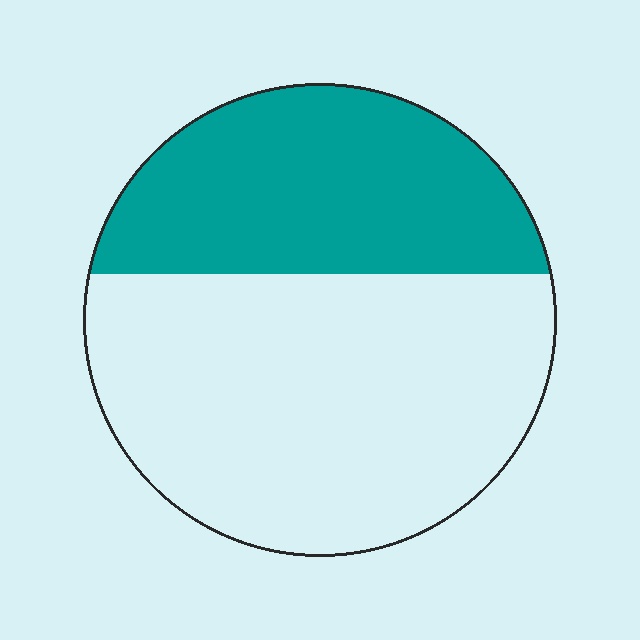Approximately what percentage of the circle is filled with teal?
Approximately 40%.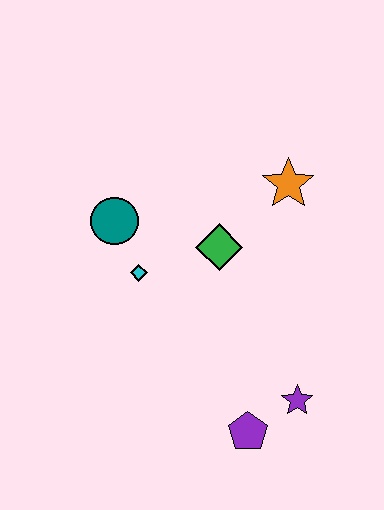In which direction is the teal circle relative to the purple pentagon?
The teal circle is above the purple pentagon.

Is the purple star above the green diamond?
No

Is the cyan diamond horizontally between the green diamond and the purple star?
No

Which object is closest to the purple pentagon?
The purple star is closest to the purple pentagon.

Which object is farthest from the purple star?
The teal circle is farthest from the purple star.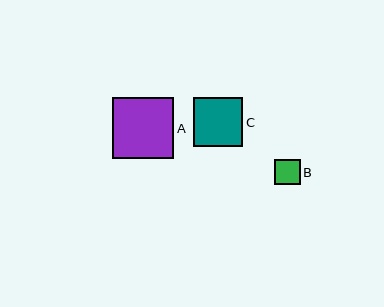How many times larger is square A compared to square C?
Square A is approximately 1.2 times the size of square C.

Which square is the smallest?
Square B is the smallest with a size of approximately 25 pixels.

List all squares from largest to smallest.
From largest to smallest: A, C, B.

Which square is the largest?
Square A is the largest with a size of approximately 61 pixels.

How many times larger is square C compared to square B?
Square C is approximately 1.9 times the size of square B.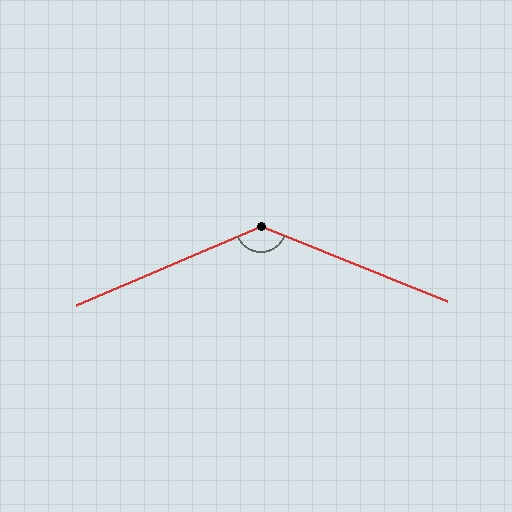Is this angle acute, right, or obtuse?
It is obtuse.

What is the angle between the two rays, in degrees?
Approximately 135 degrees.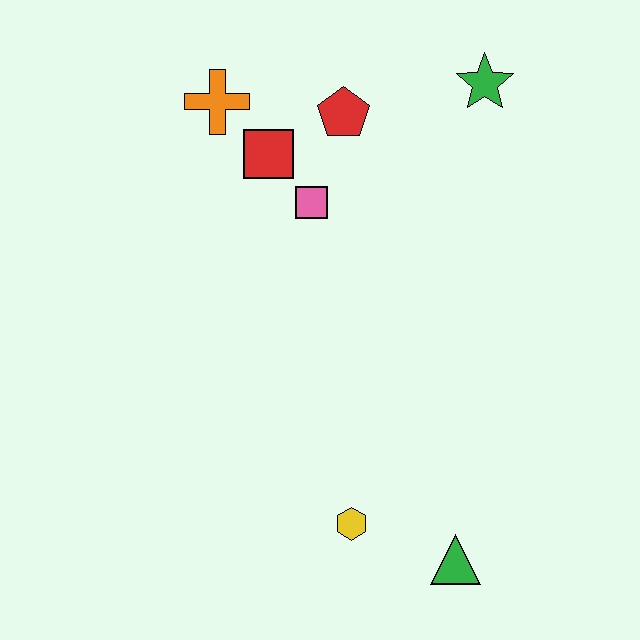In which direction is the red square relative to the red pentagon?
The red square is to the left of the red pentagon.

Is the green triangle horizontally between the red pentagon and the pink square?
No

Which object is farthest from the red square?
The green triangle is farthest from the red square.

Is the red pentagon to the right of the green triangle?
No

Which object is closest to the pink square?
The red square is closest to the pink square.